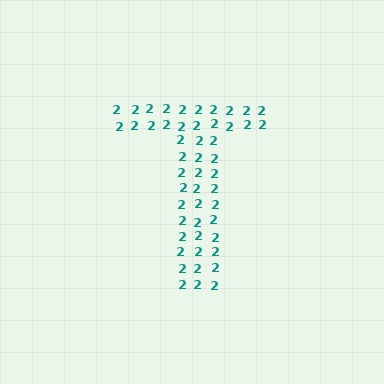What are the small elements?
The small elements are digit 2's.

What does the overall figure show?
The overall figure shows the letter T.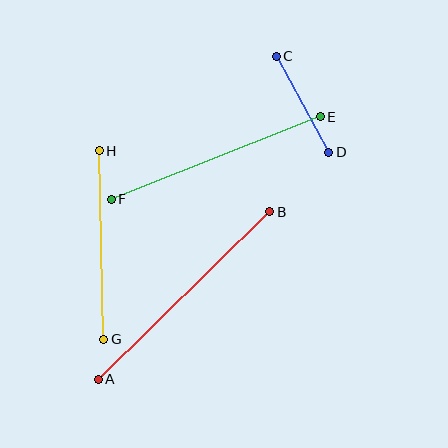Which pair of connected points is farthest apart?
Points A and B are farthest apart.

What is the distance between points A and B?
The distance is approximately 239 pixels.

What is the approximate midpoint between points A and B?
The midpoint is at approximately (184, 296) pixels.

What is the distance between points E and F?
The distance is approximately 225 pixels.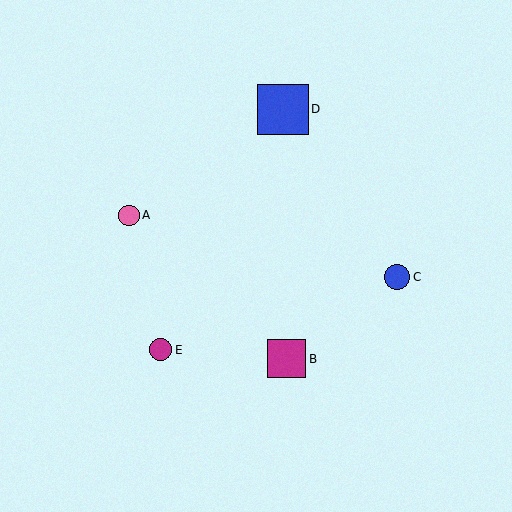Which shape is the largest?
The blue square (labeled D) is the largest.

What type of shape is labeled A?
Shape A is a pink circle.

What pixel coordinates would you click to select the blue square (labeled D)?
Click at (283, 109) to select the blue square D.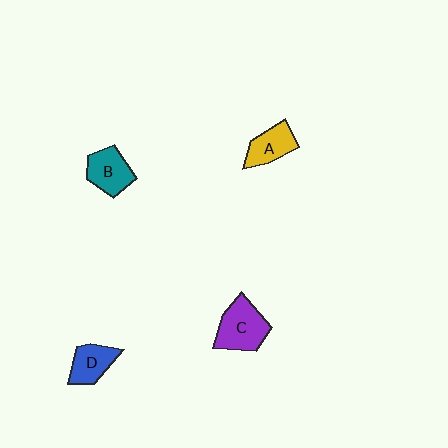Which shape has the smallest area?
Shape D (blue).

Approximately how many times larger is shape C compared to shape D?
Approximately 1.4 times.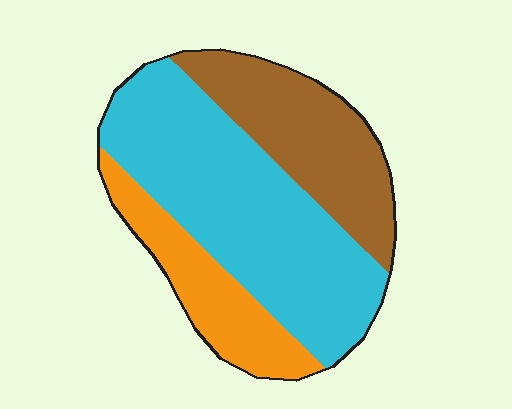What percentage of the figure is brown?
Brown takes up about one quarter (1/4) of the figure.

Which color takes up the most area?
Cyan, at roughly 50%.